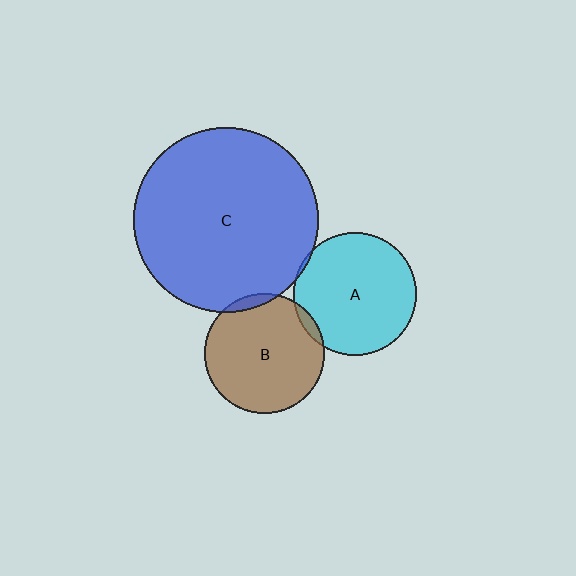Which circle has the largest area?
Circle C (blue).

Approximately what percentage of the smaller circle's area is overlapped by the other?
Approximately 5%.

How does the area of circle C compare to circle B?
Approximately 2.4 times.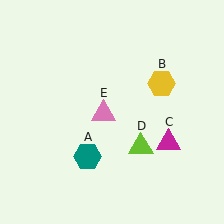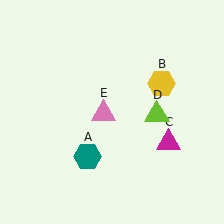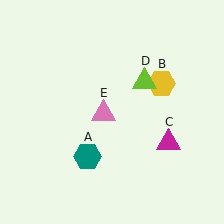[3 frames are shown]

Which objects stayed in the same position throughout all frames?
Teal hexagon (object A) and yellow hexagon (object B) and magenta triangle (object C) and pink triangle (object E) remained stationary.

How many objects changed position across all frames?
1 object changed position: lime triangle (object D).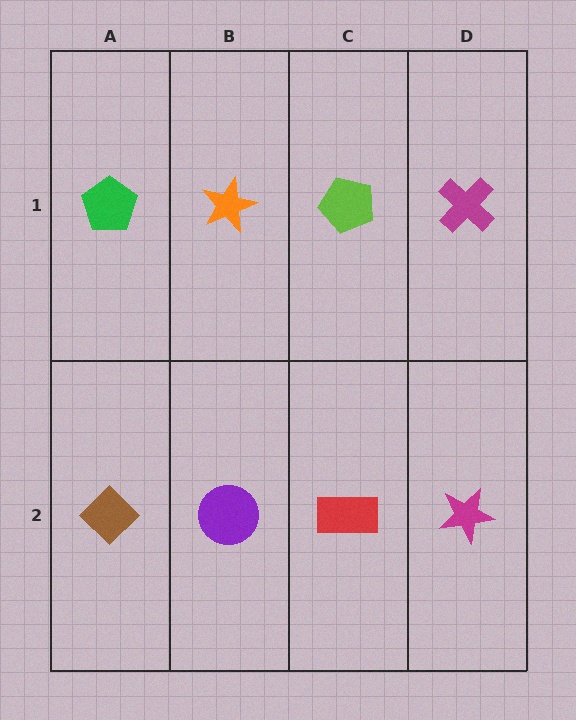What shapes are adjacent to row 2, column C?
A lime pentagon (row 1, column C), a purple circle (row 2, column B), a magenta star (row 2, column D).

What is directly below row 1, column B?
A purple circle.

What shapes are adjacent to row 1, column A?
A brown diamond (row 2, column A), an orange star (row 1, column B).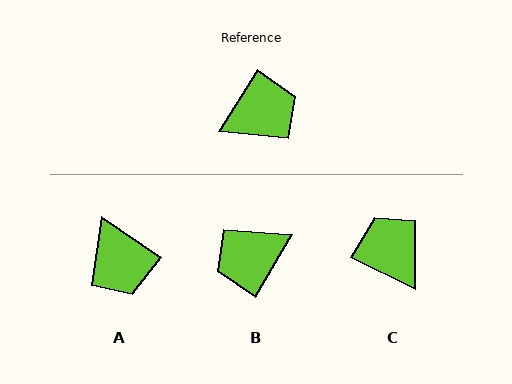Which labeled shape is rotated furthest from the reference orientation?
B, about 179 degrees away.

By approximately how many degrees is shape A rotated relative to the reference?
Approximately 93 degrees clockwise.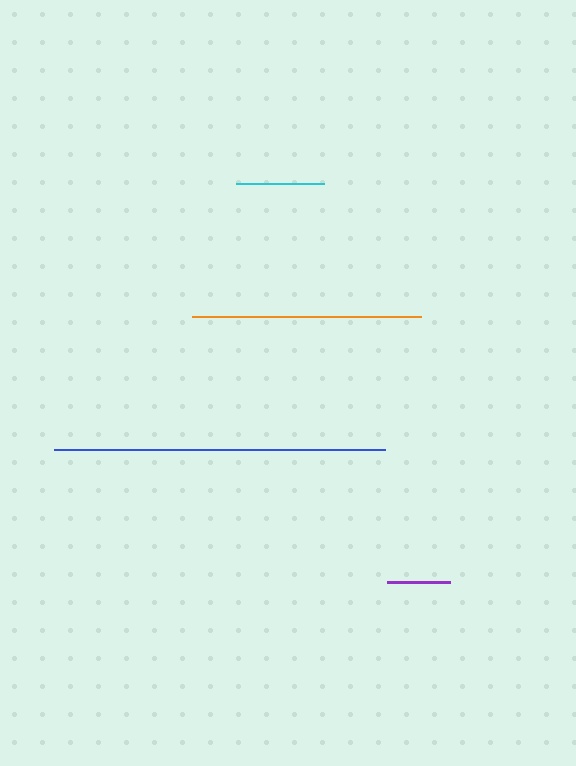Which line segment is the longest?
The blue line is the longest at approximately 331 pixels.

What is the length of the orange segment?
The orange segment is approximately 229 pixels long.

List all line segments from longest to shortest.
From longest to shortest: blue, orange, cyan, purple.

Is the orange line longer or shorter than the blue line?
The blue line is longer than the orange line.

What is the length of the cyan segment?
The cyan segment is approximately 87 pixels long.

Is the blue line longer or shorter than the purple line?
The blue line is longer than the purple line.